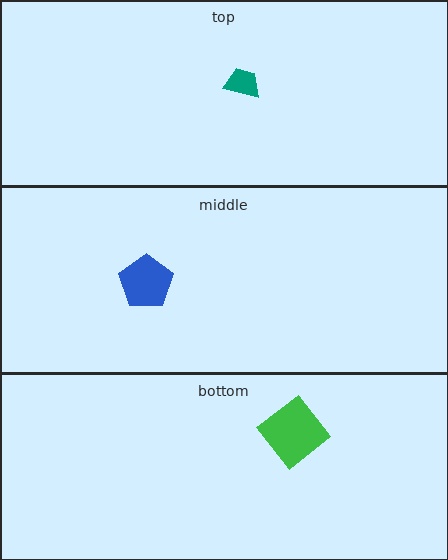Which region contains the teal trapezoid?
The top region.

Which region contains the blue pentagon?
The middle region.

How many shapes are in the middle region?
1.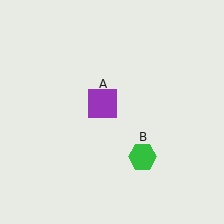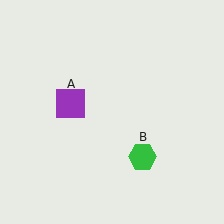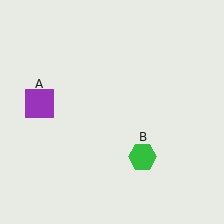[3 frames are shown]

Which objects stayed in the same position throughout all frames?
Green hexagon (object B) remained stationary.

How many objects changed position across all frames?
1 object changed position: purple square (object A).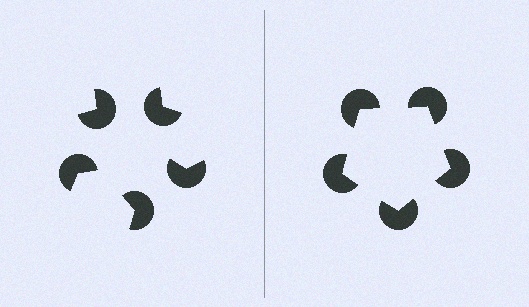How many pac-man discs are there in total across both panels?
10 — 5 on each side.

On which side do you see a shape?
An illusory pentagon appears on the right side. On the left side the wedge cuts are rotated, so no coherent shape forms.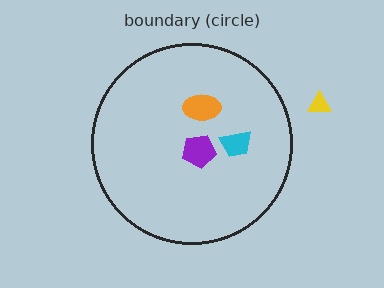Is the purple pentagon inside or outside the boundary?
Inside.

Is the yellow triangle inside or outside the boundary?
Outside.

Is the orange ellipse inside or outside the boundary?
Inside.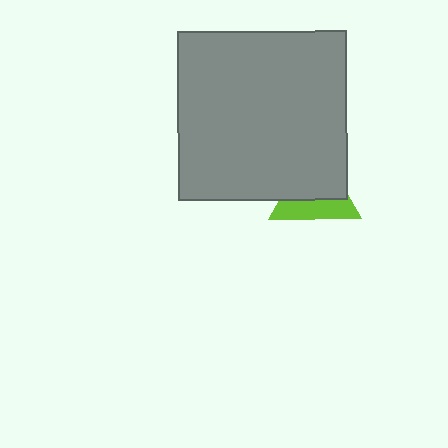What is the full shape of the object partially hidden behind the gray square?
The partially hidden object is a lime triangle.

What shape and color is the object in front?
The object in front is a gray square.